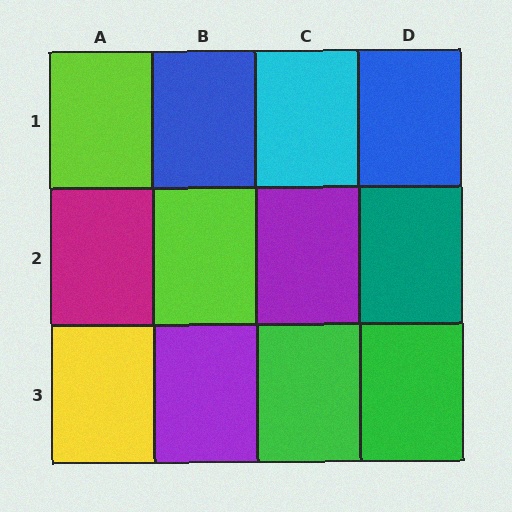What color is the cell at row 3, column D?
Green.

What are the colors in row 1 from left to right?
Lime, blue, cyan, blue.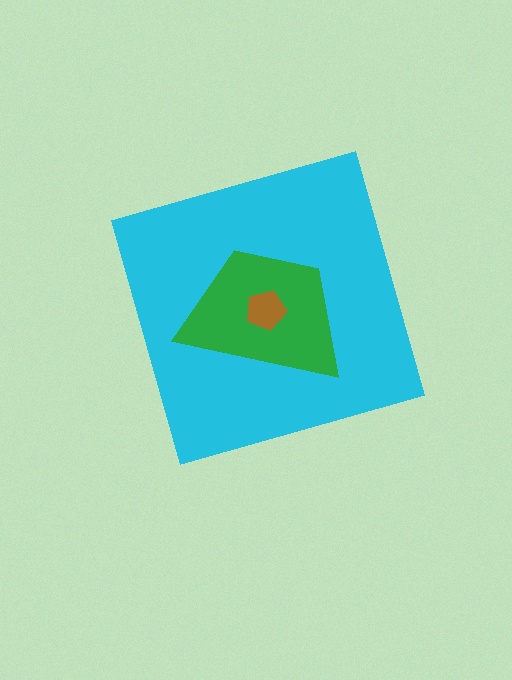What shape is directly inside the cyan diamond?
The green trapezoid.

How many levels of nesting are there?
3.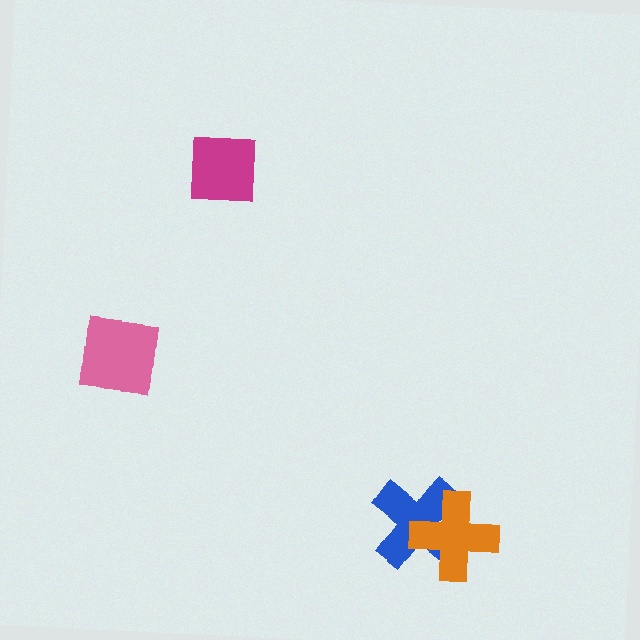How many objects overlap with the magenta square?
0 objects overlap with the magenta square.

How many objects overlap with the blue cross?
1 object overlaps with the blue cross.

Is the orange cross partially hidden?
No, no other shape covers it.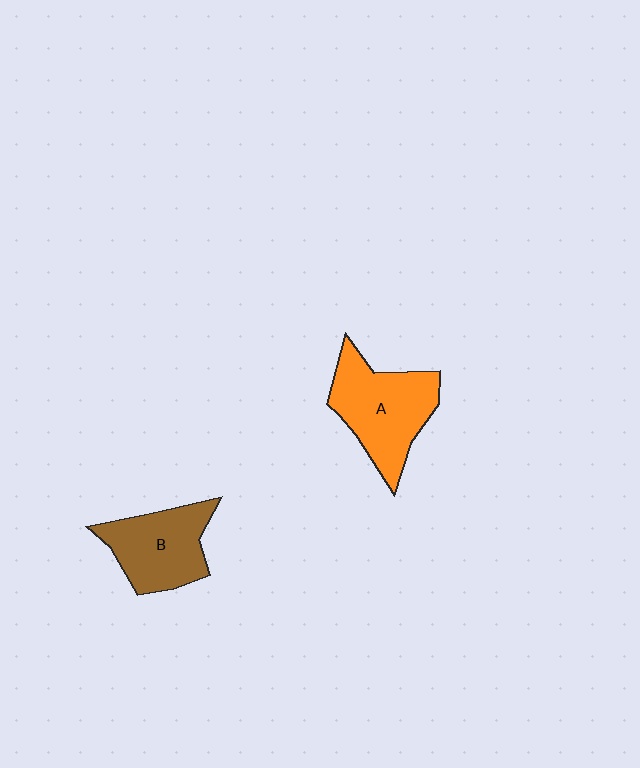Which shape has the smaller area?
Shape B (brown).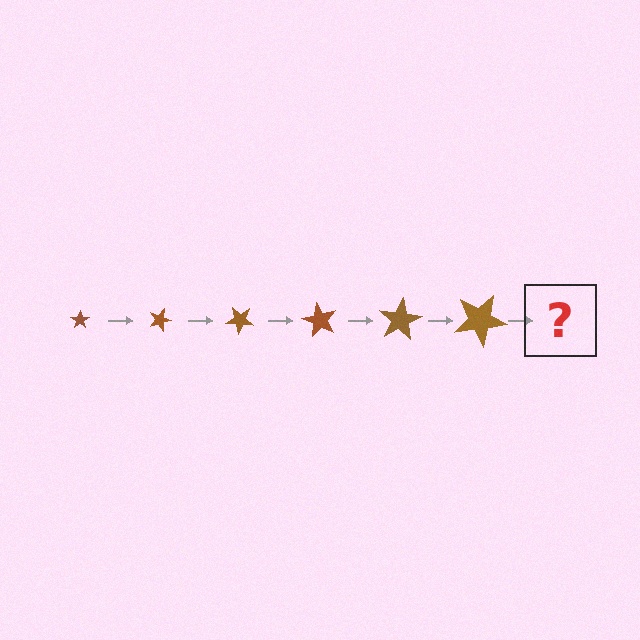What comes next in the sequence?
The next element should be a star, larger than the previous one and rotated 120 degrees from the start.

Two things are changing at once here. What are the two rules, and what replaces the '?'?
The two rules are that the star grows larger each step and it rotates 20 degrees each step. The '?' should be a star, larger than the previous one and rotated 120 degrees from the start.